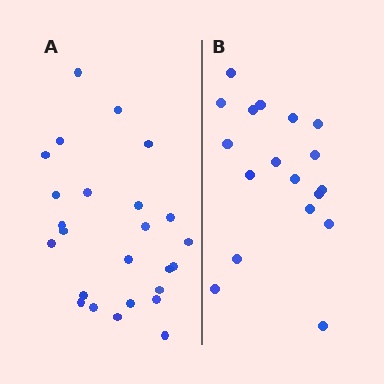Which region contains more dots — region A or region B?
Region A (the left region) has more dots.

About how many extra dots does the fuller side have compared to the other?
Region A has roughly 8 or so more dots than region B.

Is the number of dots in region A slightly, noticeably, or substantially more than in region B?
Region A has noticeably more, but not dramatically so. The ratio is roughly 1.4 to 1.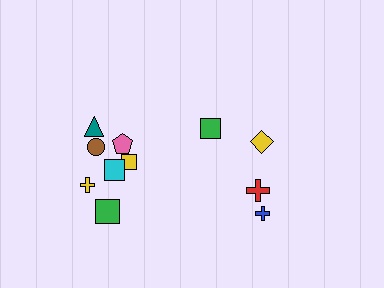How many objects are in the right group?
There are 4 objects.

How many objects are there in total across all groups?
There are 11 objects.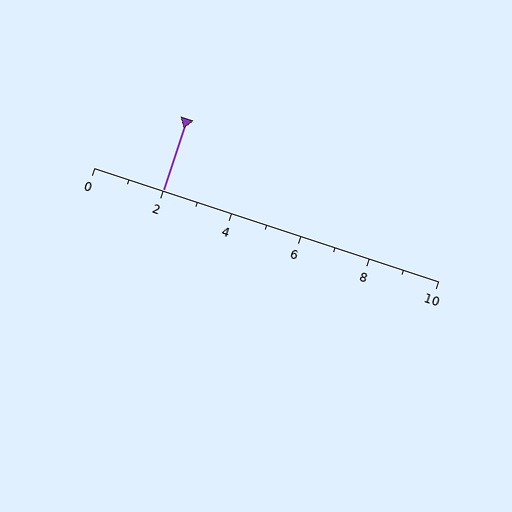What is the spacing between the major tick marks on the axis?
The major ticks are spaced 2 apart.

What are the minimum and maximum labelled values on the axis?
The axis runs from 0 to 10.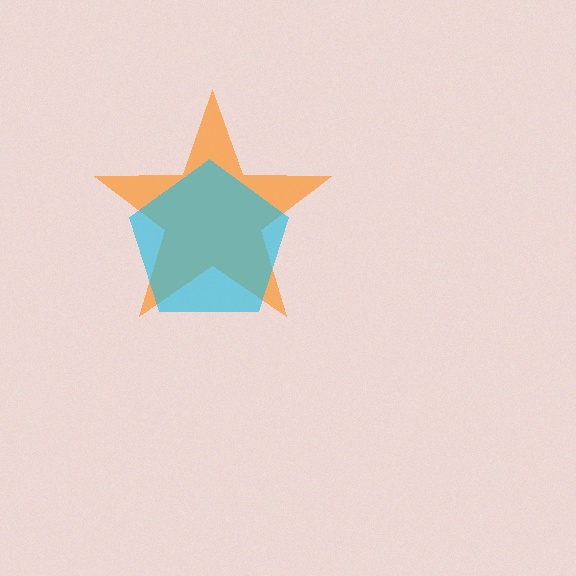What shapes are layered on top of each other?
The layered shapes are: an orange star, a cyan pentagon.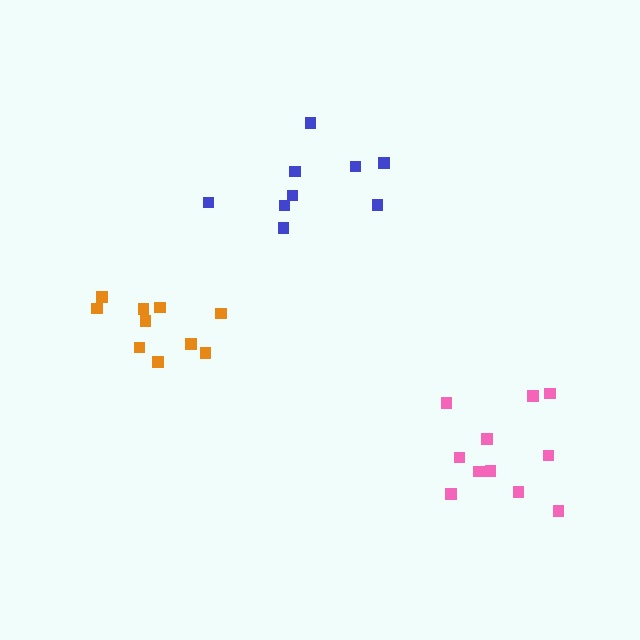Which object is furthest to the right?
The pink cluster is rightmost.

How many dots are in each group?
Group 1: 11 dots, Group 2: 9 dots, Group 3: 10 dots (30 total).